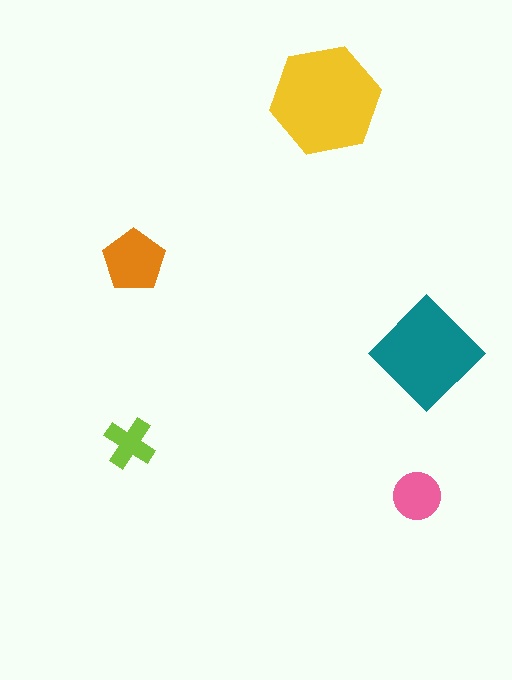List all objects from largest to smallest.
The yellow hexagon, the teal diamond, the orange pentagon, the pink circle, the lime cross.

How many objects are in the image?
There are 5 objects in the image.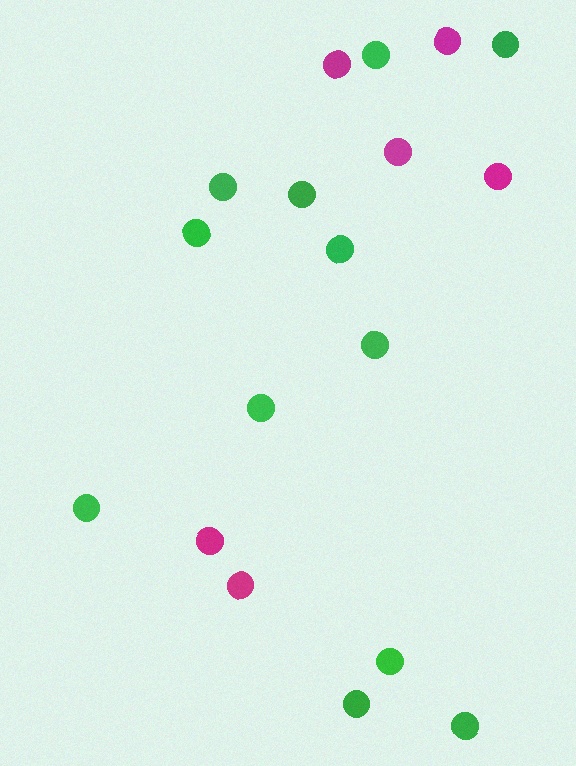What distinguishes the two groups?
There are 2 groups: one group of magenta circles (6) and one group of green circles (12).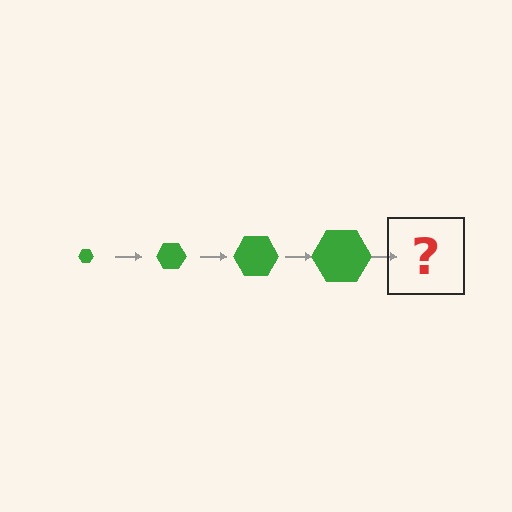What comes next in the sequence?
The next element should be a green hexagon, larger than the previous one.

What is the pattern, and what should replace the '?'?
The pattern is that the hexagon gets progressively larger each step. The '?' should be a green hexagon, larger than the previous one.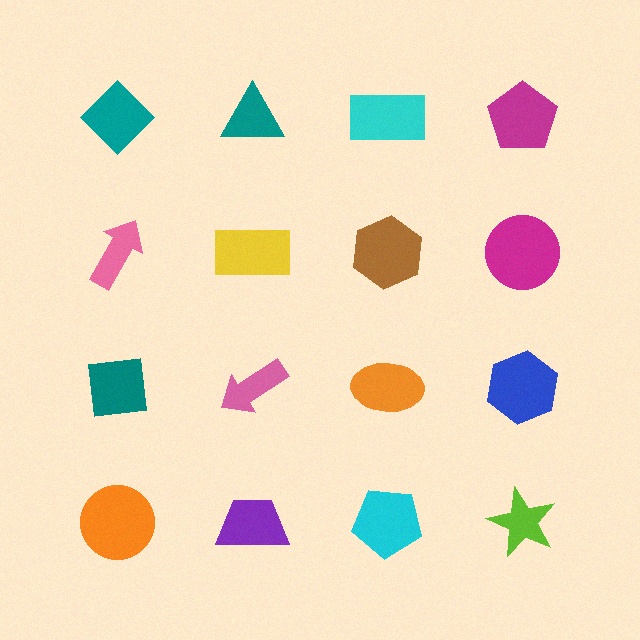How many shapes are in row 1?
4 shapes.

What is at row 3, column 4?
A blue hexagon.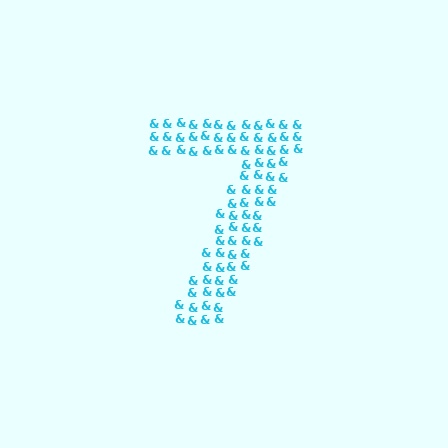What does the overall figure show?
The overall figure shows the digit 7.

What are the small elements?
The small elements are ampersands.